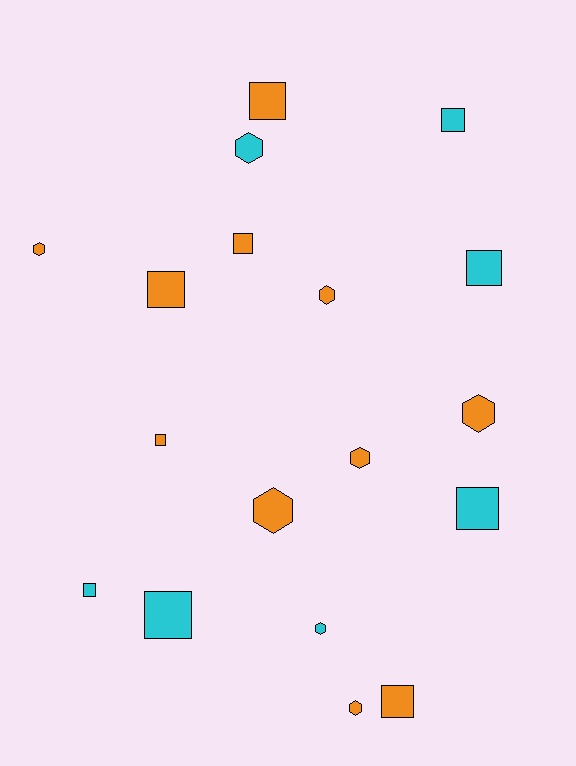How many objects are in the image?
There are 18 objects.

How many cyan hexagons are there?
There are 2 cyan hexagons.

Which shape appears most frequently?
Square, with 10 objects.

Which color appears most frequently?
Orange, with 11 objects.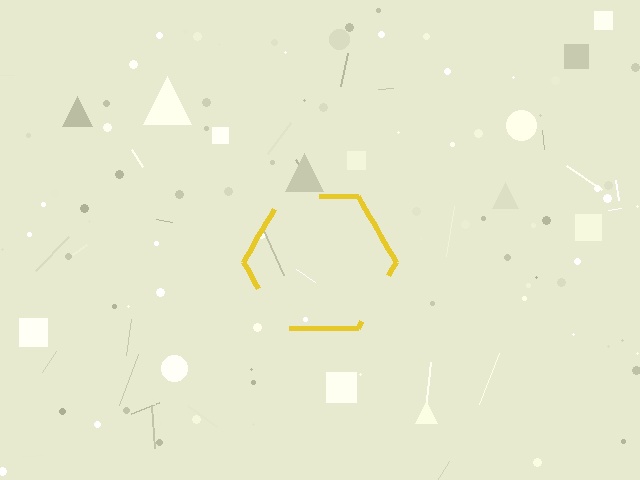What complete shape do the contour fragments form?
The contour fragments form a hexagon.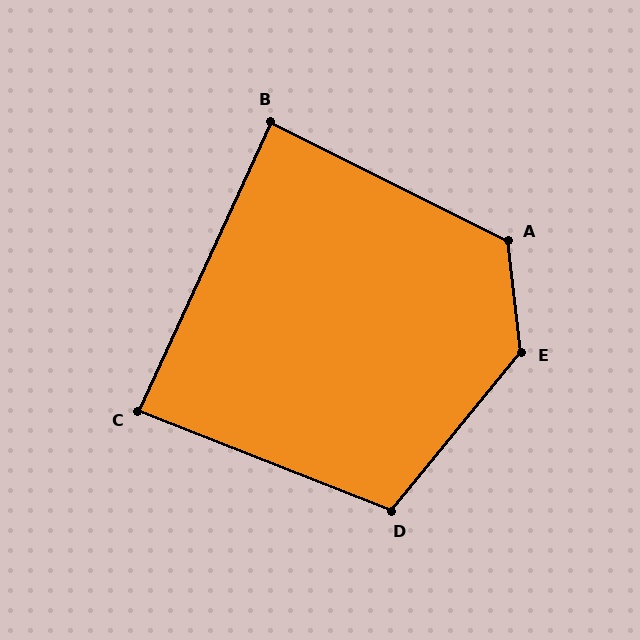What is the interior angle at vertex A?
Approximately 123 degrees (obtuse).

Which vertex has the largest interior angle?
E, at approximately 134 degrees.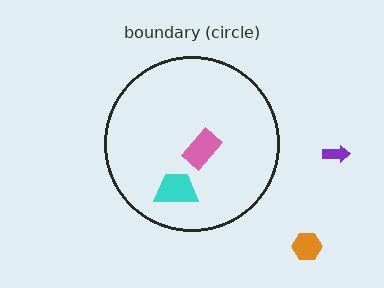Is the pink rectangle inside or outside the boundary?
Inside.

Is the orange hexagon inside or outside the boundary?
Outside.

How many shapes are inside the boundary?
2 inside, 2 outside.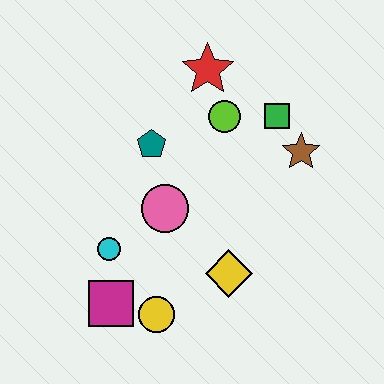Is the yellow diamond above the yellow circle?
Yes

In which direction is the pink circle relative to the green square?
The pink circle is to the left of the green square.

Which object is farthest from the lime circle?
The magenta square is farthest from the lime circle.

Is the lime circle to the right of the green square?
No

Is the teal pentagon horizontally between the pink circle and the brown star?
No